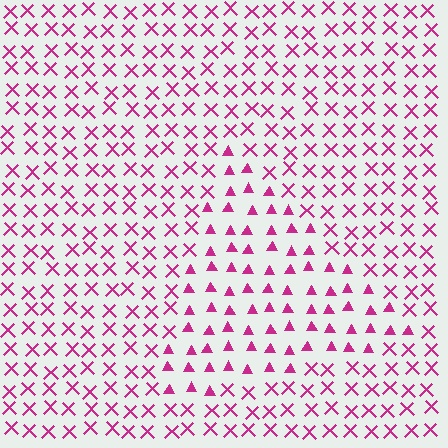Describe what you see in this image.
The image is filled with small magenta elements arranged in a uniform grid. A triangle-shaped region contains triangles, while the surrounding area contains X marks. The boundary is defined purely by the change in element shape.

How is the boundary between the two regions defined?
The boundary is defined by a change in element shape: triangles inside vs. X marks outside. All elements share the same color and spacing.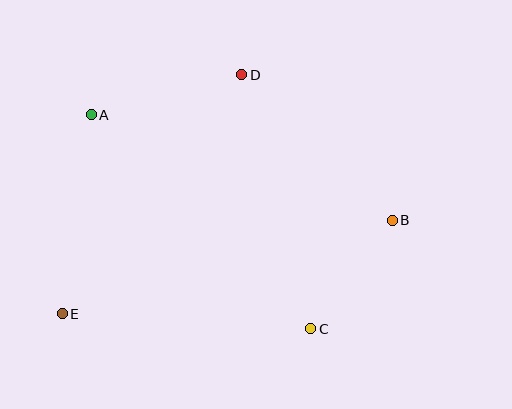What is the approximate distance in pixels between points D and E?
The distance between D and E is approximately 299 pixels.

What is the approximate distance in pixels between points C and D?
The distance between C and D is approximately 263 pixels.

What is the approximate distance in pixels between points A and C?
The distance between A and C is approximately 306 pixels.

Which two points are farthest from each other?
Points B and E are farthest from each other.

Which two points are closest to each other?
Points B and C are closest to each other.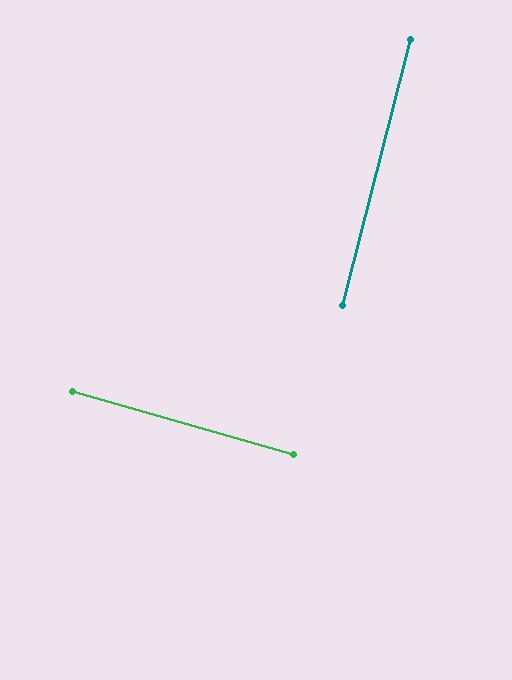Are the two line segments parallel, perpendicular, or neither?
Perpendicular — they meet at approximately 88°.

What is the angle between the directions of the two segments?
Approximately 88 degrees.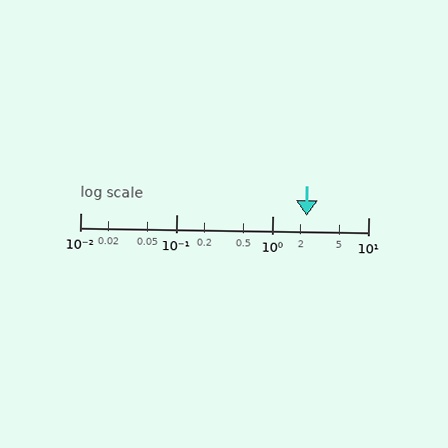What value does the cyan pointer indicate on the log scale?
The pointer indicates approximately 2.3.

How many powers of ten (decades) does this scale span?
The scale spans 3 decades, from 0.01 to 10.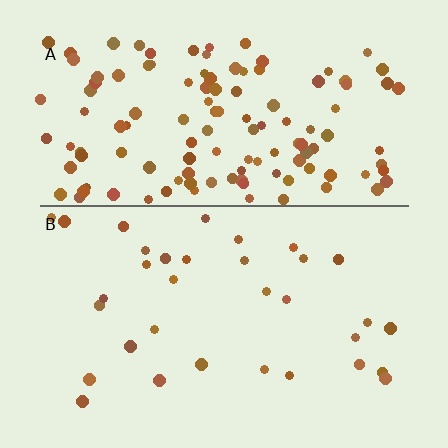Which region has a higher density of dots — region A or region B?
A (the top).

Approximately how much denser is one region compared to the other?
Approximately 3.8× — region A over region B.